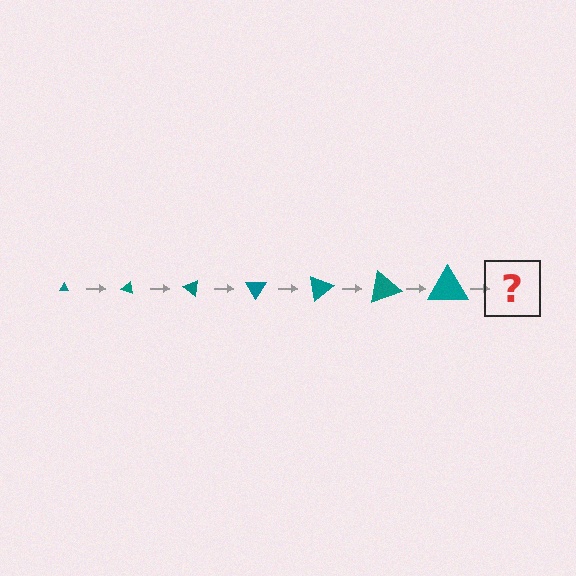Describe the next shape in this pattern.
It should be a triangle, larger than the previous one and rotated 140 degrees from the start.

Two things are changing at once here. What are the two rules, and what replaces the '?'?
The two rules are that the triangle grows larger each step and it rotates 20 degrees each step. The '?' should be a triangle, larger than the previous one and rotated 140 degrees from the start.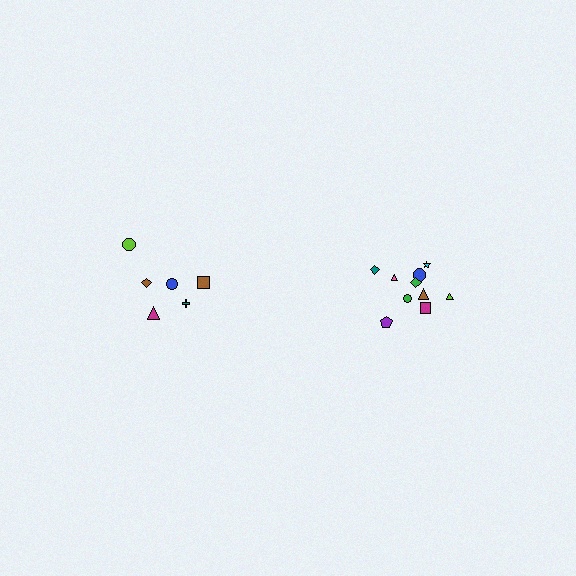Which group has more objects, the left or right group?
The right group.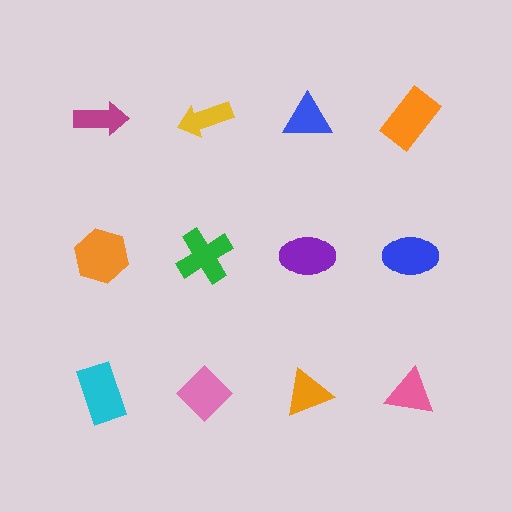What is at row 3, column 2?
A pink diamond.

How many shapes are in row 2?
4 shapes.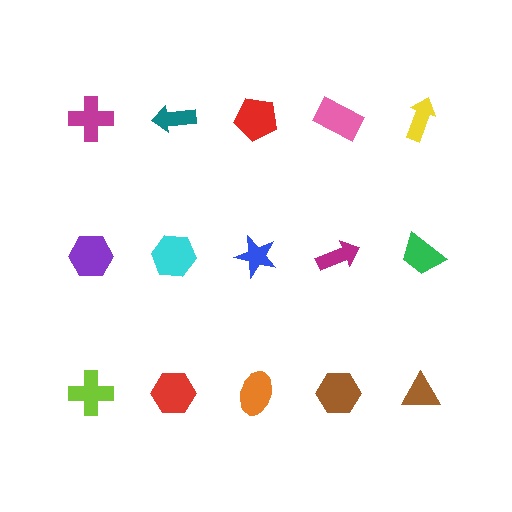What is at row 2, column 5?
A green trapezoid.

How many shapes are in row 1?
5 shapes.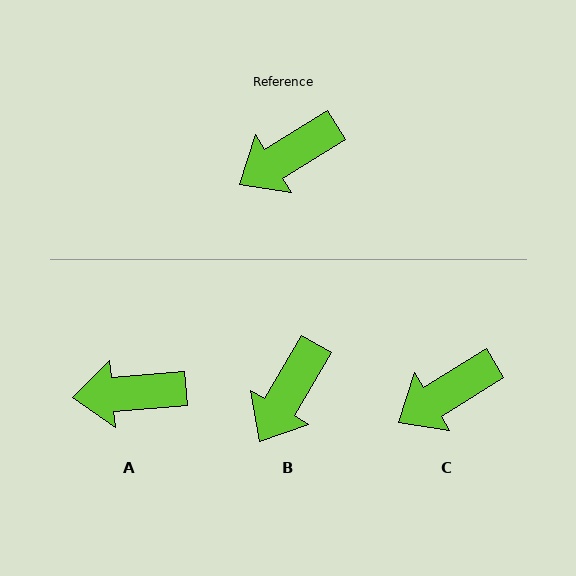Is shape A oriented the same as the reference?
No, it is off by about 27 degrees.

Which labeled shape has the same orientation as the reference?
C.